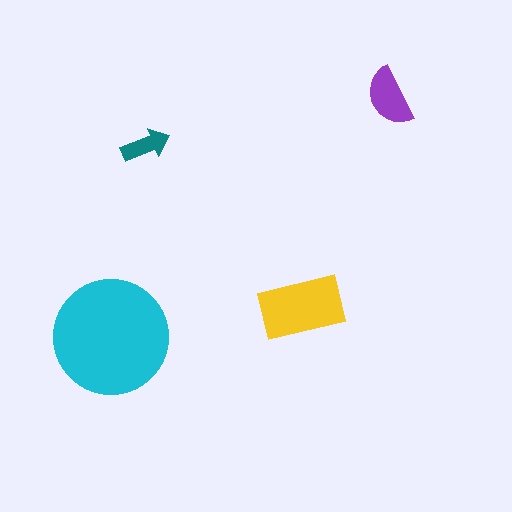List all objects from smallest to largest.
The teal arrow, the purple semicircle, the yellow rectangle, the cyan circle.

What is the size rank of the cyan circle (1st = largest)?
1st.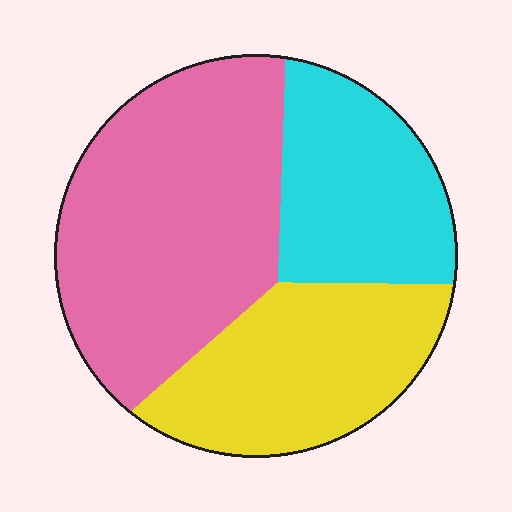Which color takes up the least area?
Cyan, at roughly 25%.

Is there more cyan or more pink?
Pink.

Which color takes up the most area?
Pink, at roughly 45%.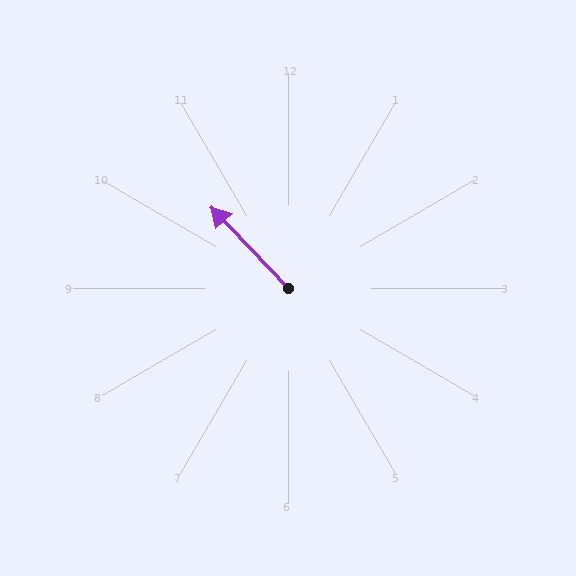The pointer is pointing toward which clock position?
Roughly 11 o'clock.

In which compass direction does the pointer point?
Northwest.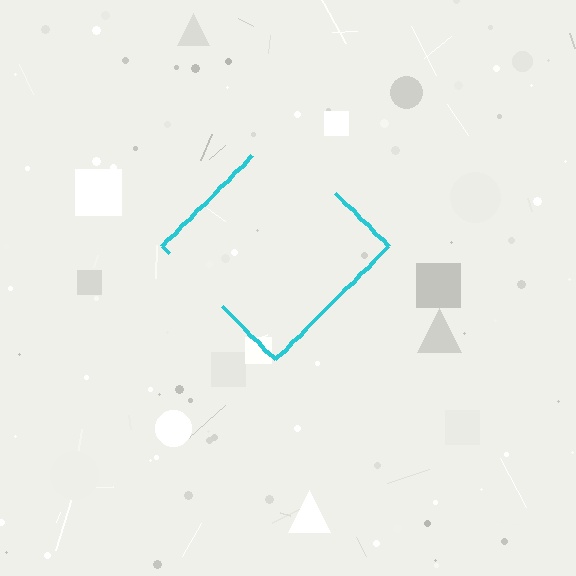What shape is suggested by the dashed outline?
The dashed outline suggests a diamond.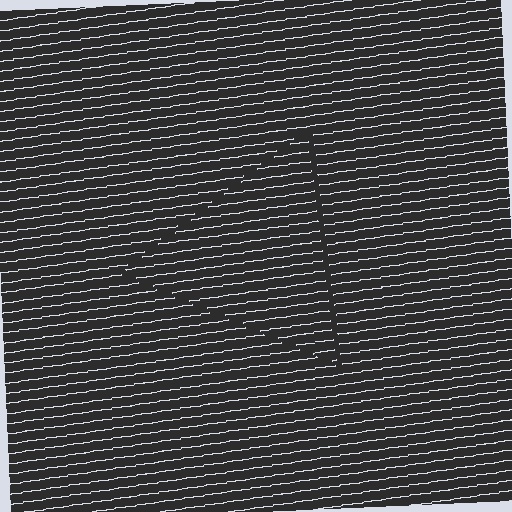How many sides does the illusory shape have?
3 sides — the line-ends trace a triangle.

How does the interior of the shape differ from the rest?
The interior of the shape contains the same grating, shifted by half a period — the contour is defined by the phase discontinuity where line-ends from the inner and outer gratings abut.